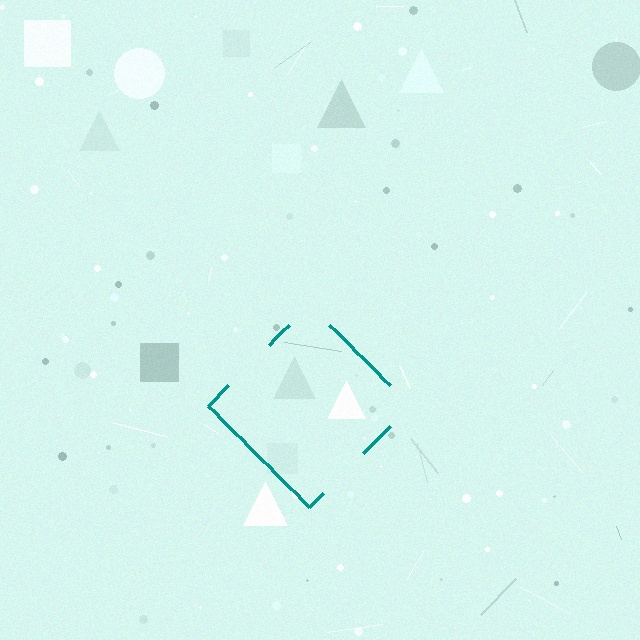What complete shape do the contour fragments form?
The contour fragments form a diamond.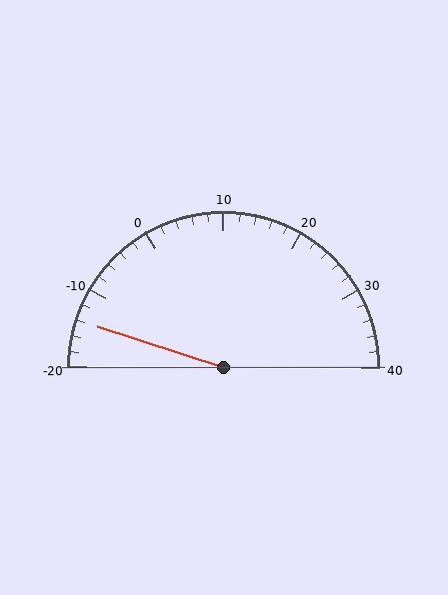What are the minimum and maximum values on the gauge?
The gauge ranges from -20 to 40.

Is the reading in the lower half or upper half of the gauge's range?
The reading is in the lower half of the range (-20 to 40).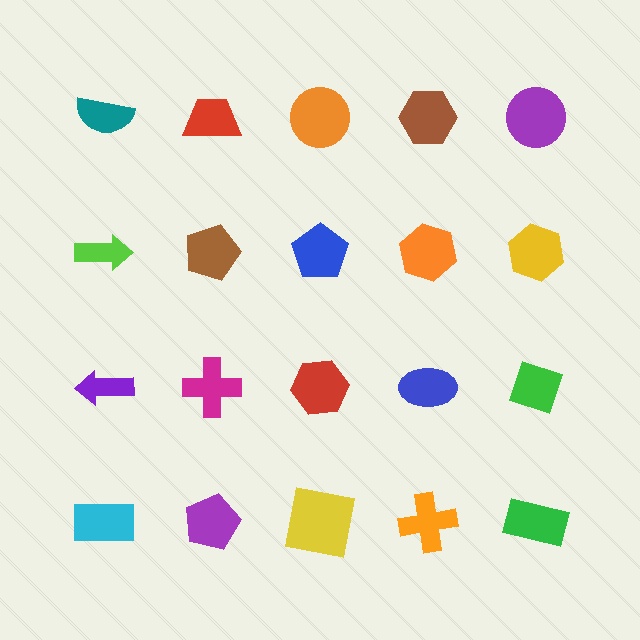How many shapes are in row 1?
5 shapes.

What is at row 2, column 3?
A blue pentagon.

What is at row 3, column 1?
A purple arrow.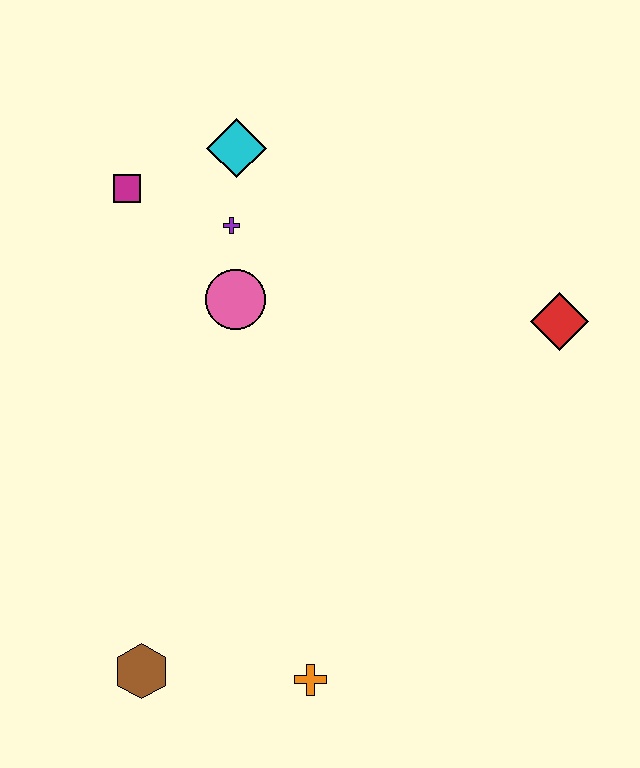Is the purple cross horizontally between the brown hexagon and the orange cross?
Yes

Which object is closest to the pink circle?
The purple cross is closest to the pink circle.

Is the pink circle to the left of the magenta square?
No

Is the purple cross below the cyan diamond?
Yes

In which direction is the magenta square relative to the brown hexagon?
The magenta square is above the brown hexagon.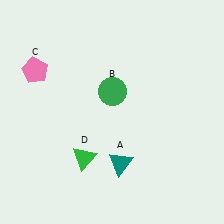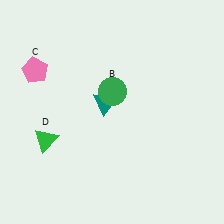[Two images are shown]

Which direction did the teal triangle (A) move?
The teal triangle (A) moved up.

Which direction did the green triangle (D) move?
The green triangle (D) moved left.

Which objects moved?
The objects that moved are: the teal triangle (A), the green triangle (D).